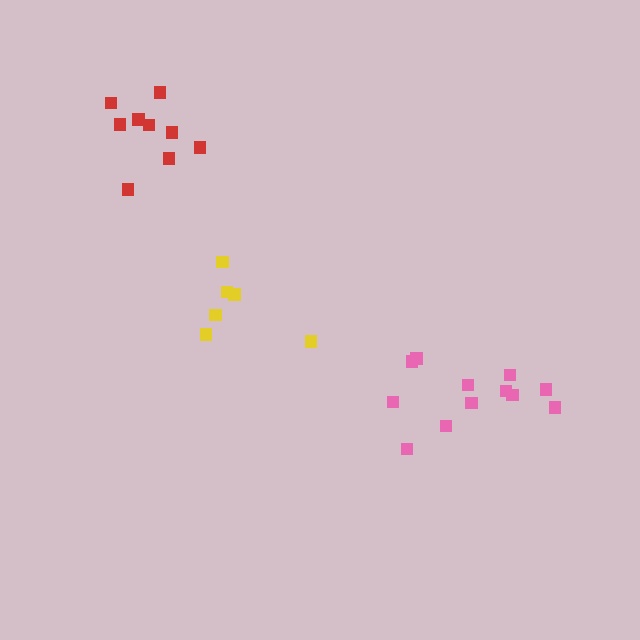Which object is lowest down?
The pink cluster is bottommost.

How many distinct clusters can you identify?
There are 3 distinct clusters.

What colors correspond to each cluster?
The clusters are colored: red, pink, yellow.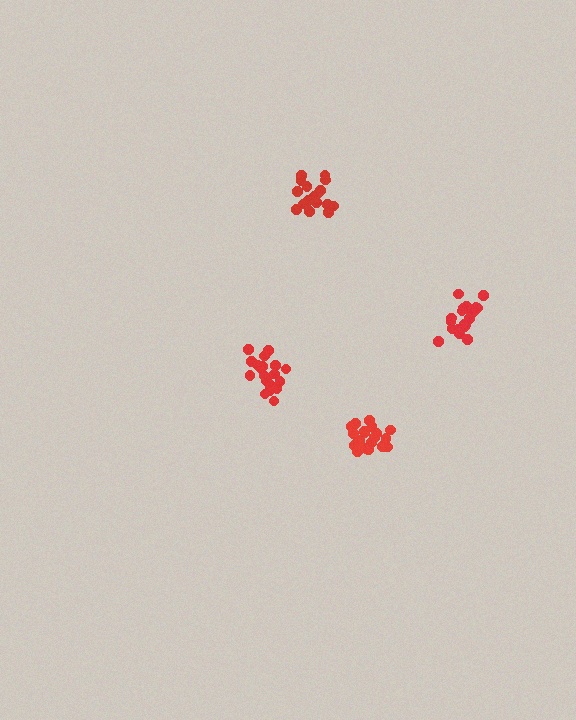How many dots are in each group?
Group 1: 18 dots, Group 2: 21 dots, Group 3: 21 dots, Group 4: 19 dots (79 total).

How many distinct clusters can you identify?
There are 4 distinct clusters.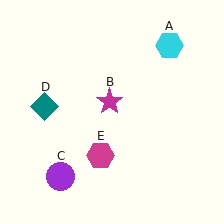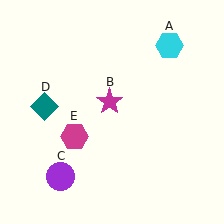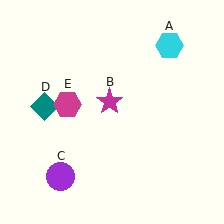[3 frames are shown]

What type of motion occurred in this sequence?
The magenta hexagon (object E) rotated clockwise around the center of the scene.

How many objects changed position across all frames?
1 object changed position: magenta hexagon (object E).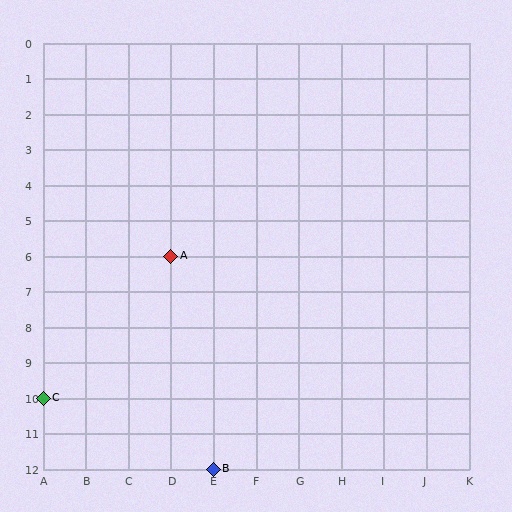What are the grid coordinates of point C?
Point C is at grid coordinates (A, 10).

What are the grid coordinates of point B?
Point B is at grid coordinates (E, 12).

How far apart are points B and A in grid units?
Points B and A are 1 column and 6 rows apart (about 6.1 grid units diagonally).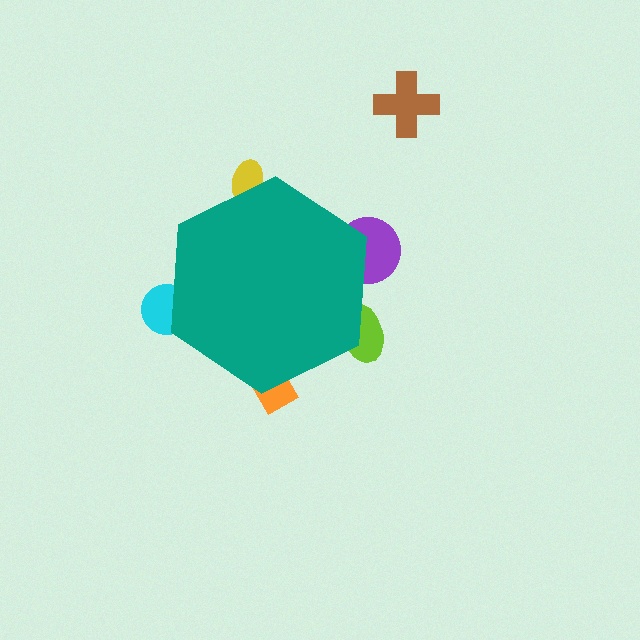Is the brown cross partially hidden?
No, the brown cross is fully visible.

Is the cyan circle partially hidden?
Yes, the cyan circle is partially hidden behind the teal hexagon.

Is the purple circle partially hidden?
Yes, the purple circle is partially hidden behind the teal hexagon.